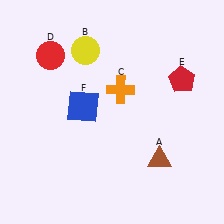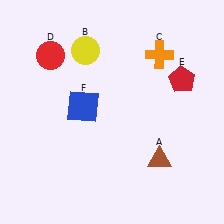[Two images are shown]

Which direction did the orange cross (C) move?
The orange cross (C) moved right.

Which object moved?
The orange cross (C) moved right.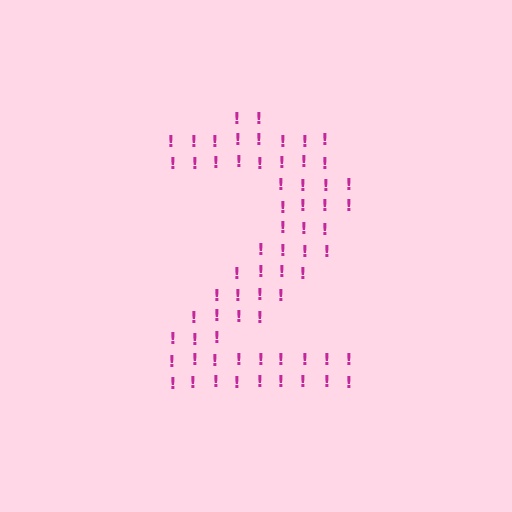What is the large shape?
The large shape is the digit 2.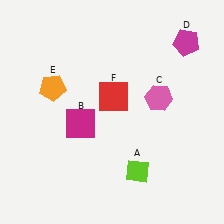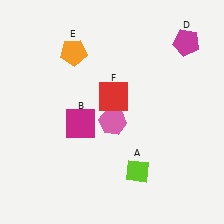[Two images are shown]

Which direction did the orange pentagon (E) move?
The orange pentagon (E) moved up.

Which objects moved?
The objects that moved are: the pink hexagon (C), the orange pentagon (E).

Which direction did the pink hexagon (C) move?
The pink hexagon (C) moved left.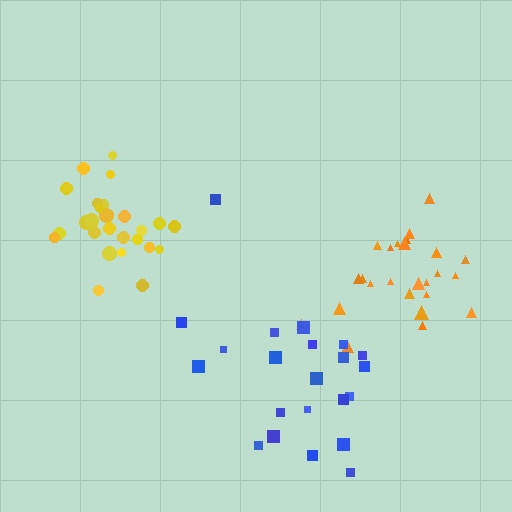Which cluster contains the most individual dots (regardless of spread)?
Yellow (29).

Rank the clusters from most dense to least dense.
yellow, orange, blue.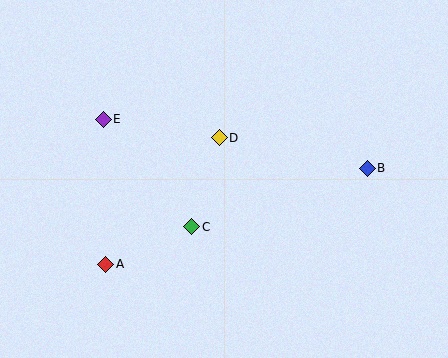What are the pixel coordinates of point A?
Point A is at (106, 264).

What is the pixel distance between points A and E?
The distance between A and E is 145 pixels.